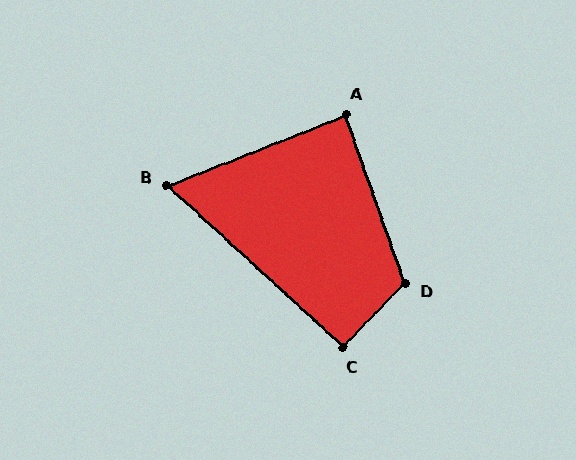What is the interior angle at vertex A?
Approximately 88 degrees (approximately right).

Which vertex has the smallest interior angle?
B, at approximately 64 degrees.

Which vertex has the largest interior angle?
D, at approximately 116 degrees.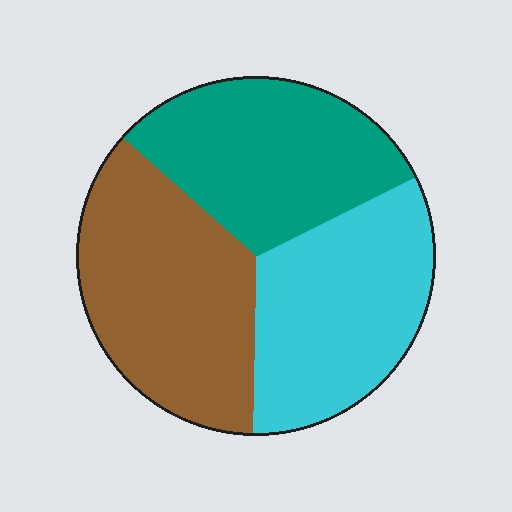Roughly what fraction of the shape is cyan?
Cyan covers about 30% of the shape.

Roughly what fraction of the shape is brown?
Brown covers about 35% of the shape.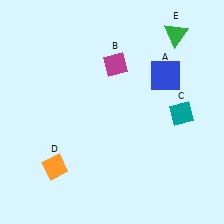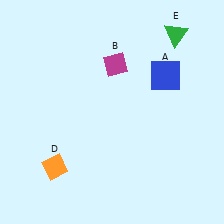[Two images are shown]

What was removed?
The teal diamond (C) was removed in Image 2.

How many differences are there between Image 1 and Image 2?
There is 1 difference between the two images.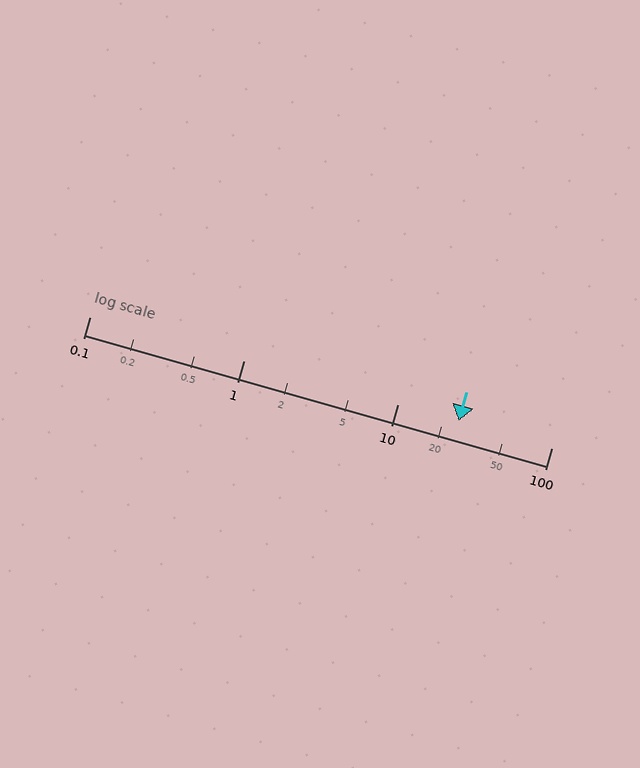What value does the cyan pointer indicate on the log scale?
The pointer indicates approximately 25.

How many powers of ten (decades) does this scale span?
The scale spans 3 decades, from 0.1 to 100.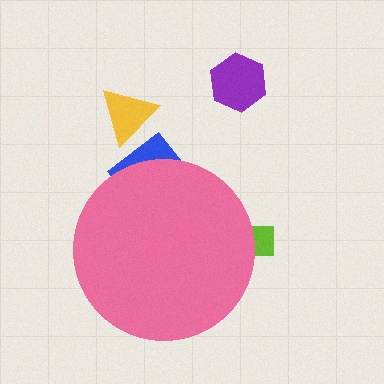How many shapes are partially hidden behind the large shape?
2 shapes are partially hidden.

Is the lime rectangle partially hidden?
Yes, the lime rectangle is partially hidden behind the pink circle.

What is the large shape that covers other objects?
A pink circle.